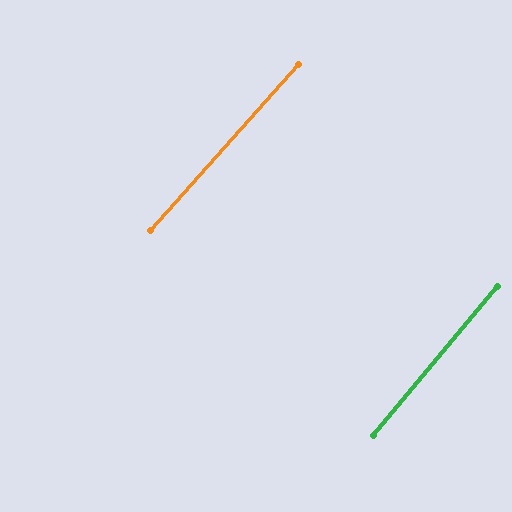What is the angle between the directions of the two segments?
Approximately 2 degrees.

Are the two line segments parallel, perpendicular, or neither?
Parallel — their directions differ by only 2.0°.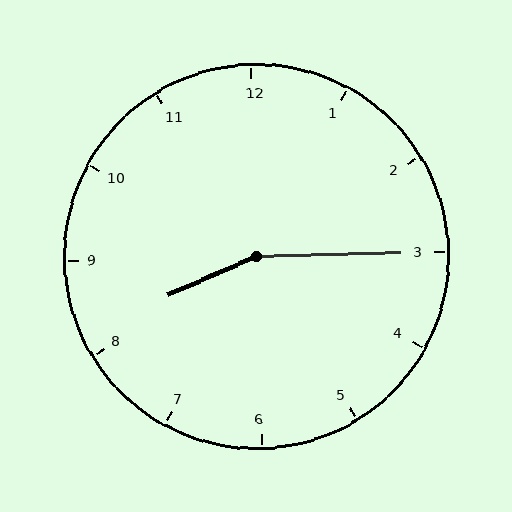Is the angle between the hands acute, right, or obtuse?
It is obtuse.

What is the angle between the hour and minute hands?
Approximately 158 degrees.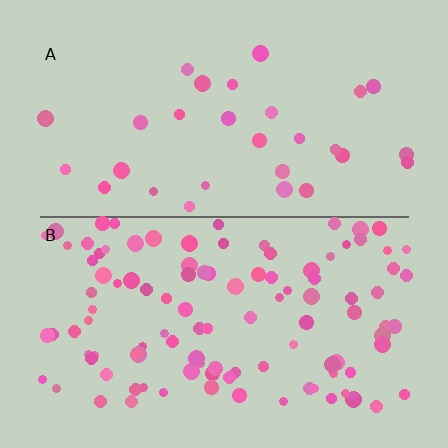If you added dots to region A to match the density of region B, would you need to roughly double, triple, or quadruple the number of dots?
Approximately quadruple.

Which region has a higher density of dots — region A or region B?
B (the bottom).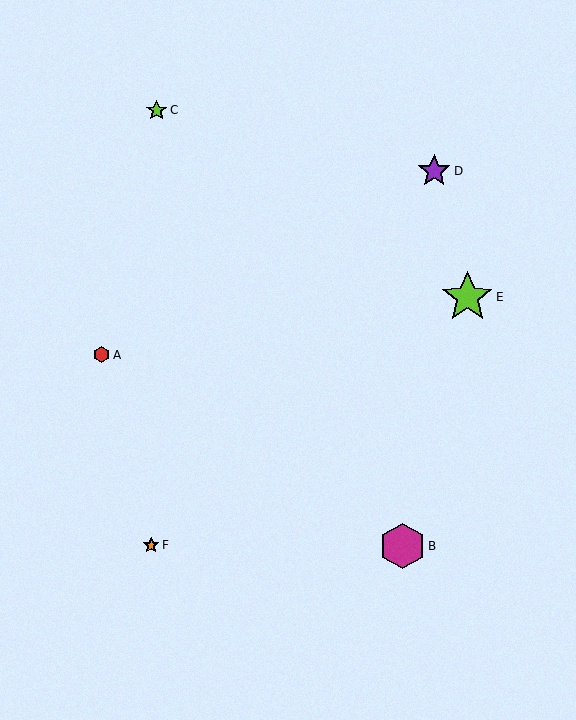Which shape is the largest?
The lime star (labeled E) is the largest.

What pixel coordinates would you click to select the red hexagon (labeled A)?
Click at (102, 355) to select the red hexagon A.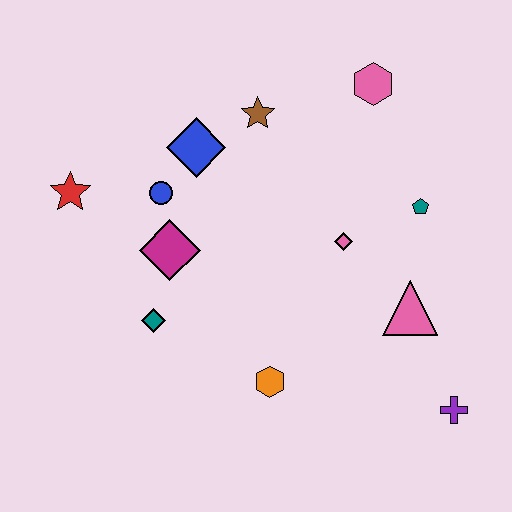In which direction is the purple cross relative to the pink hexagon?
The purple cross is below the pink hexagon.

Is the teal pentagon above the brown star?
No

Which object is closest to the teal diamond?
The magenta diamond is closest to the teal diamond.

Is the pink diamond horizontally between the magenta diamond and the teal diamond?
No